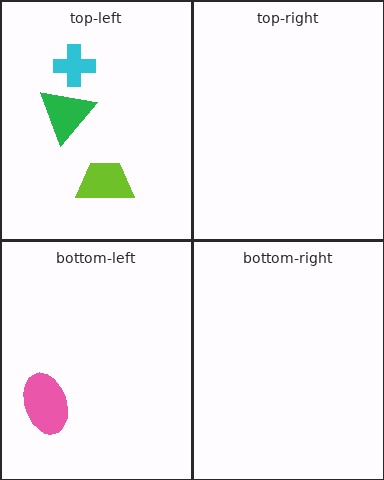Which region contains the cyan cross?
The top-left region.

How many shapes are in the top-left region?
3.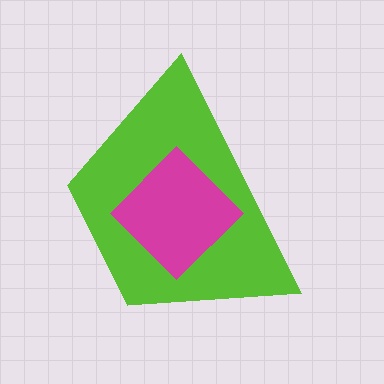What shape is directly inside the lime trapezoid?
The magenta diamond.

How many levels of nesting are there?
2.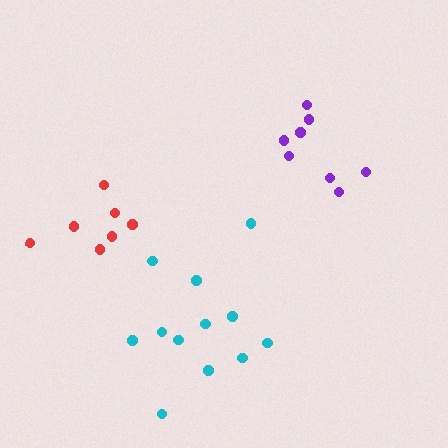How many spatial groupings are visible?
There are 3 spatial groupings.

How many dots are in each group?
Group 1: 12 dots, Group 2: 7 dots, Group 3: 8 dots (27 total).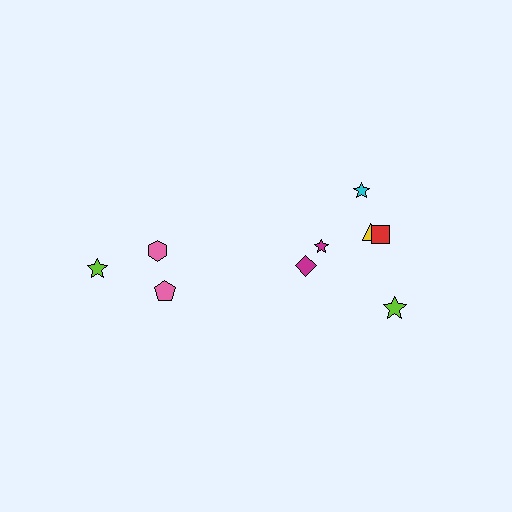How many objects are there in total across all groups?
There are 9 objects.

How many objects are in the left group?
There are 3 objects.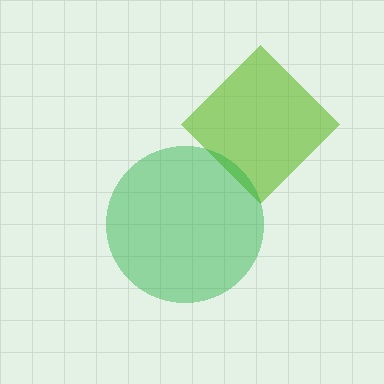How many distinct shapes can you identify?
There are 2 distinct shapes: a lime diamond, a green circle.